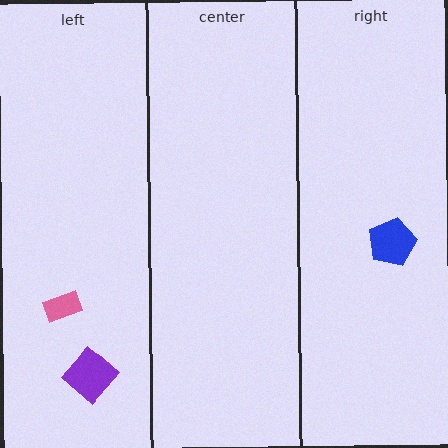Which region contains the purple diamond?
The left region.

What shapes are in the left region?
The purple diamond, the pink rectangle.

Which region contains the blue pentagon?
The right region.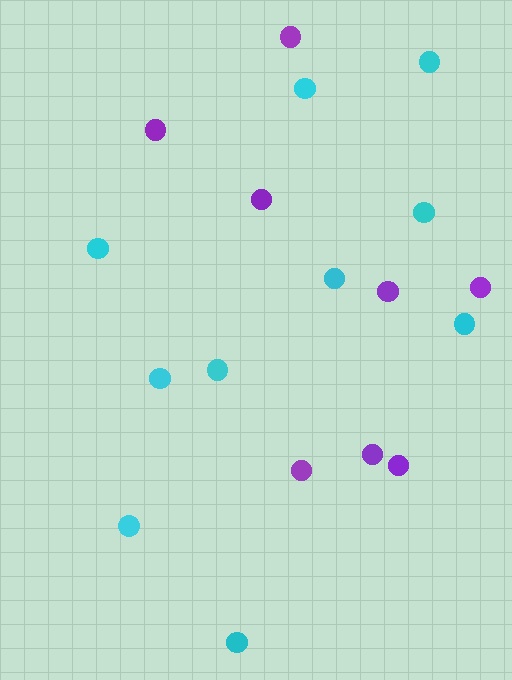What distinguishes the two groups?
There are 2 groups: one group of purple circles (8) and one group of cyan circles (10).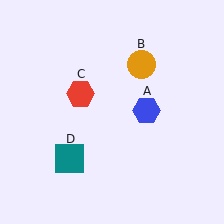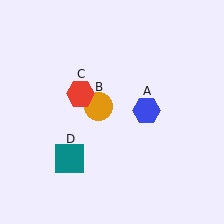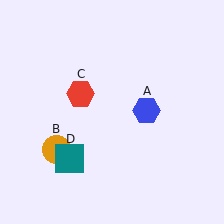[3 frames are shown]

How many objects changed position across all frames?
1 object changed position: orange circle (object B).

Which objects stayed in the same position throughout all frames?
Blue hexagon (object A) and red hexagon (object C) and teal square (object D) remained stationary.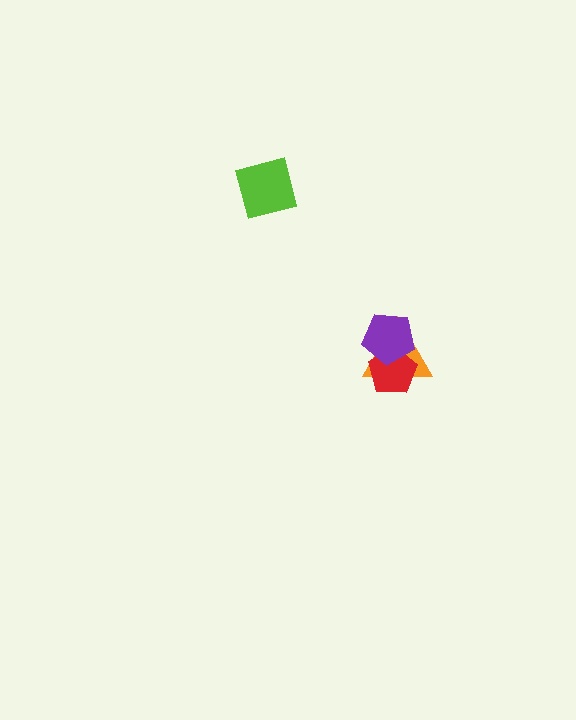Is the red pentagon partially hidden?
Yes, it is partially covered by another shape.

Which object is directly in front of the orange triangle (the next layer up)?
The red pentagon is directly in front of the orange triangle.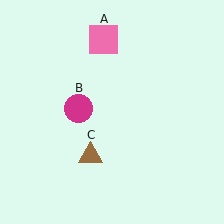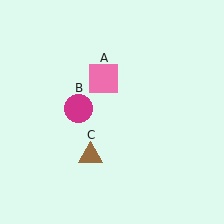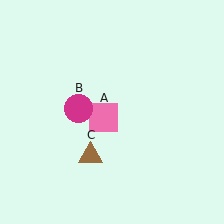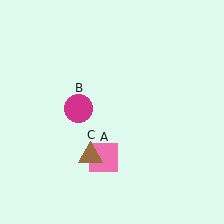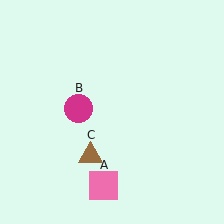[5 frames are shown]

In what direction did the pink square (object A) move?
The pink square (object A) moved down.